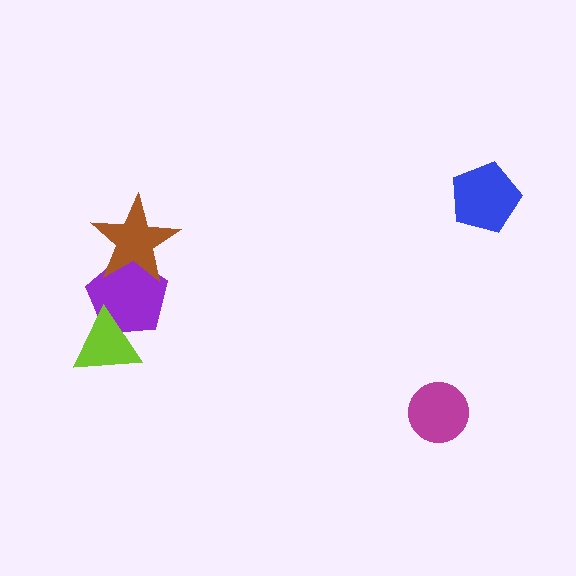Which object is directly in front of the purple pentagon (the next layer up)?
The brown star is directly in front of the purple pentagon.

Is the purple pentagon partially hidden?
Yes, it is partially covered by another shape.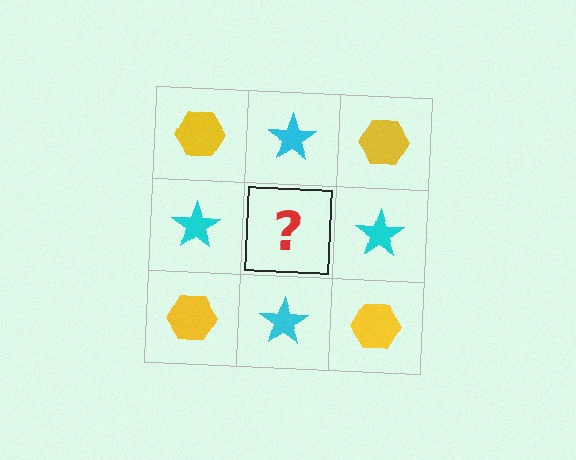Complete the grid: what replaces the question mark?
The question mark should be replaced with a yellow hexagon.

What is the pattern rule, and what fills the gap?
The rule is that it alternates yellow hexagon and cyan star in a checkerboard pattern. The gap should be filled with a yellow hexagon.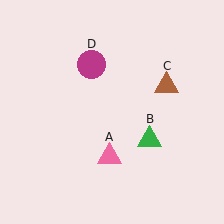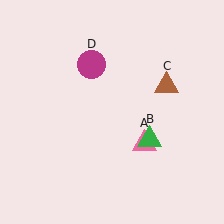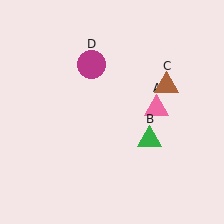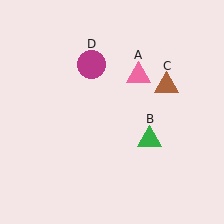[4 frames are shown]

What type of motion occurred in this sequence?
The pink triangle (object A) rotated counterclockwise around the center of the scene.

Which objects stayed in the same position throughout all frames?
Green triangle (object B) and brown triangle (object C) and magenta circle (object D) remained stationary.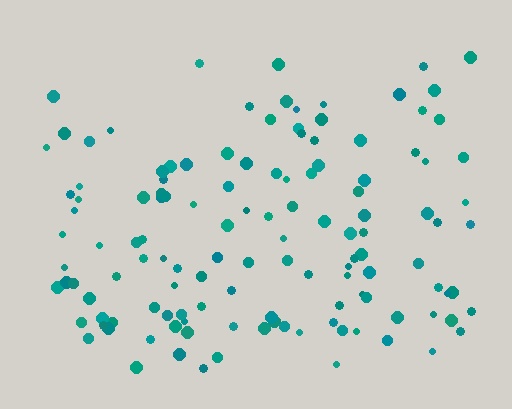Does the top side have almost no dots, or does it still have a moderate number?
Still a moderate number, just noticeably fewer than the bottom.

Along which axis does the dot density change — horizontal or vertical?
Vertical.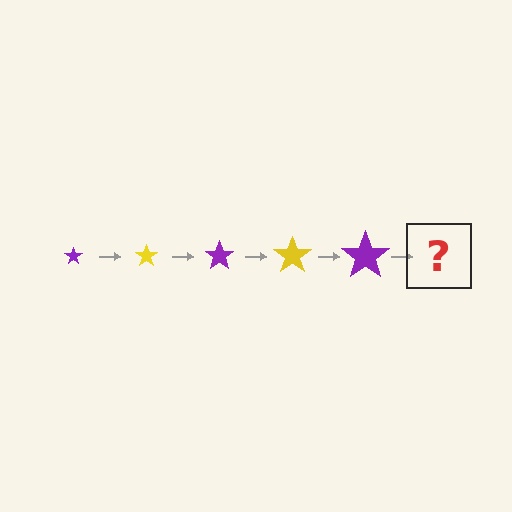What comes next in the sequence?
The next element should be a yellow star, larger than the previous one.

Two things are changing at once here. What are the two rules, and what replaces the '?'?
The two rules are that the star grows larger each step and the color cycles through purple and yellow. The '?' should be a yellow star, larger than the previous one.